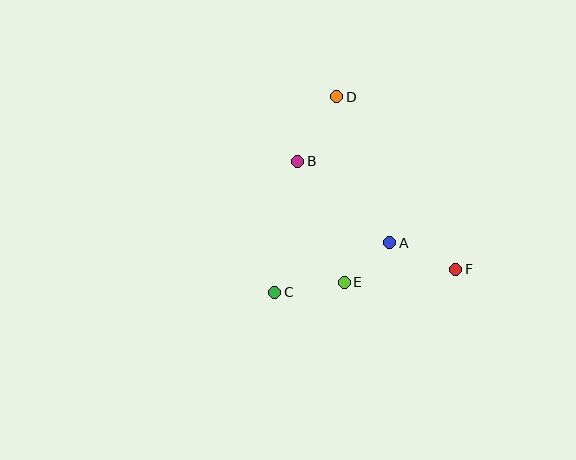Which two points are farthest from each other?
Points D and F are farthest from each other.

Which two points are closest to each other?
Points A and E are closest to each other.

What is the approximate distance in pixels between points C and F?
The distance between C and F is approximately 183 pixels.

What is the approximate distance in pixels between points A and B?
The distance between A and B is approximately 123 pixels.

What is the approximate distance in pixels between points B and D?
The distance between B and D is approximately 75 pixels.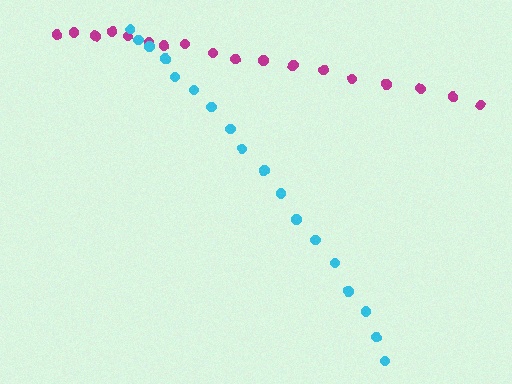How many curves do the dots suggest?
There are 2 distinct paths.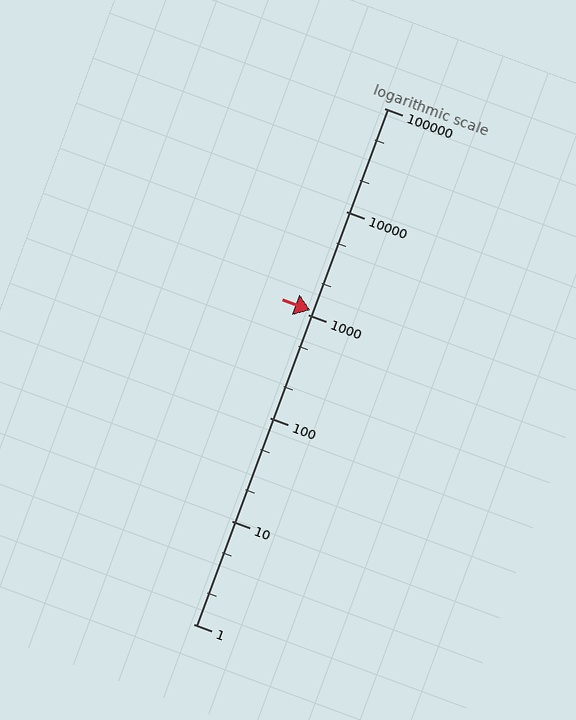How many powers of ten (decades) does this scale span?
The scale spans 5 decades, from 1 to 100000.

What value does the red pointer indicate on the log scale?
The pointer indicates approximately 1100.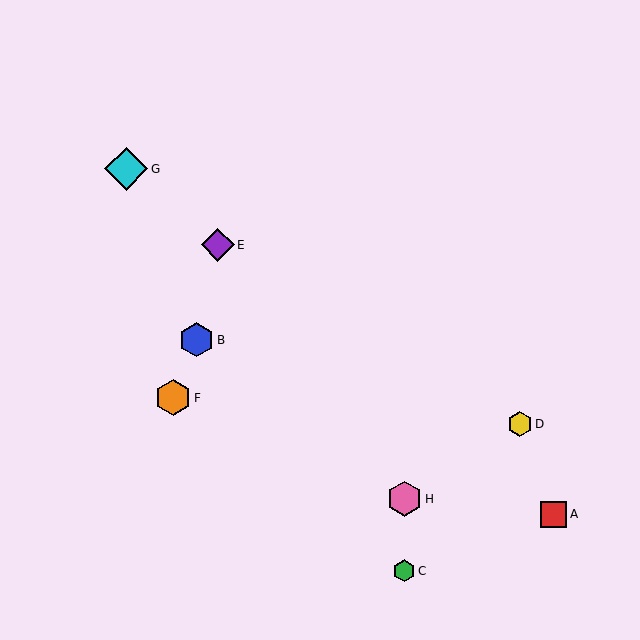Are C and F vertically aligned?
No, C is at x≈404 and F is at x≈173.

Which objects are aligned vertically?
Objects C, H are aligned vertically.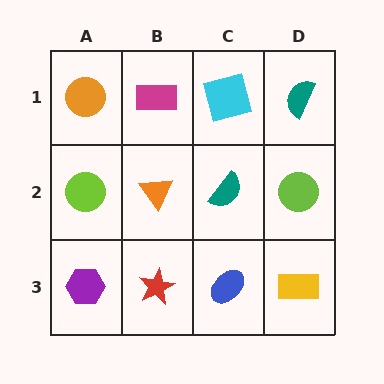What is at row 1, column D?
A teal semicircle.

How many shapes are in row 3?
4 shapes.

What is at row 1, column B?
A magenta rectangle.